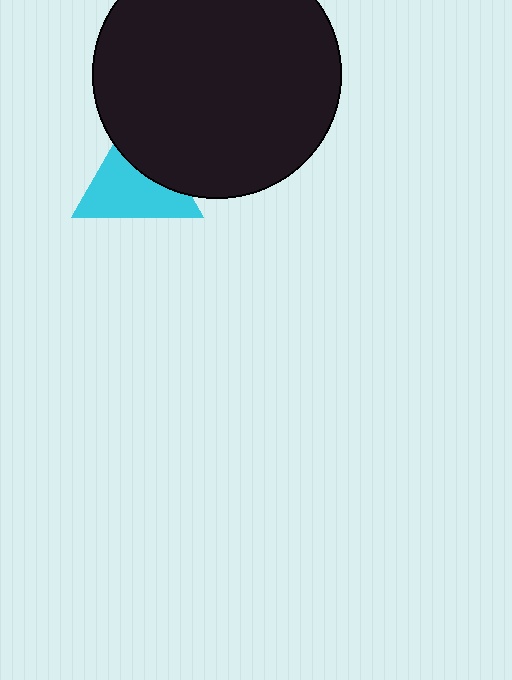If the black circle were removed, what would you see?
You would see the complete cyan triangle.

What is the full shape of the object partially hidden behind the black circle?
The partially hidden object is a cyan triangle.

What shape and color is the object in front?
The object in front is a black circle.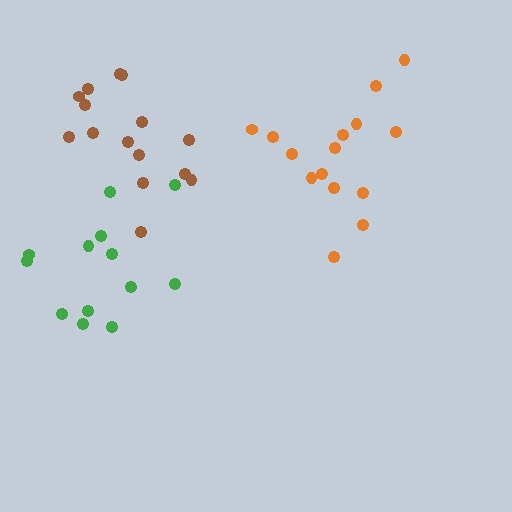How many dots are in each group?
Group 1: 15 dots, Group 2: 15 dots, Group 3: 13 dots (43 total).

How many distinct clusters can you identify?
There are 3 distinct clusters.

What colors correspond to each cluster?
The clusters are colored: orange, brown, green.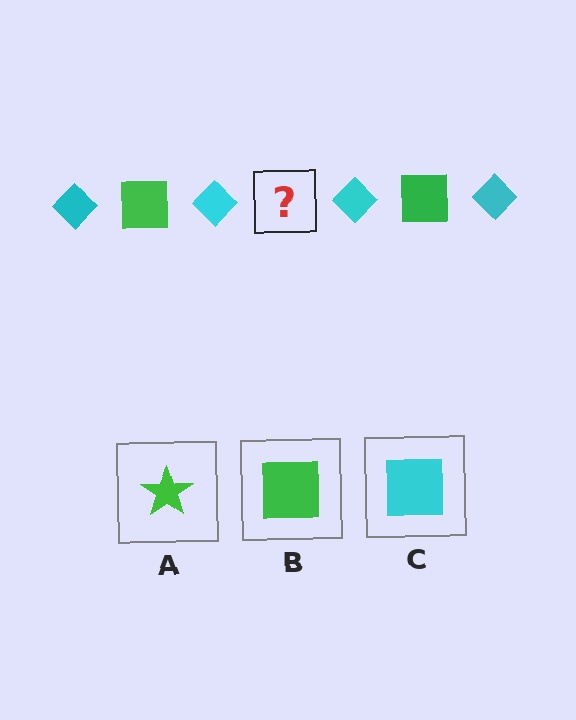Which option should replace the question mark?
Option B.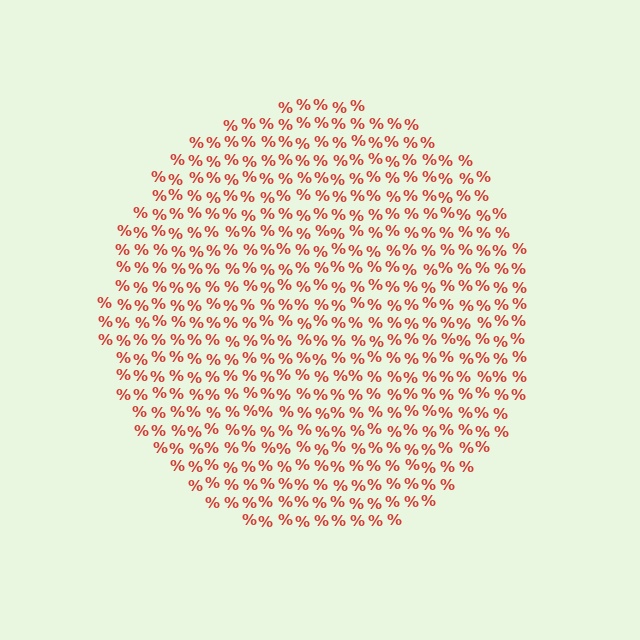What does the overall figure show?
The overall figure shows a circle.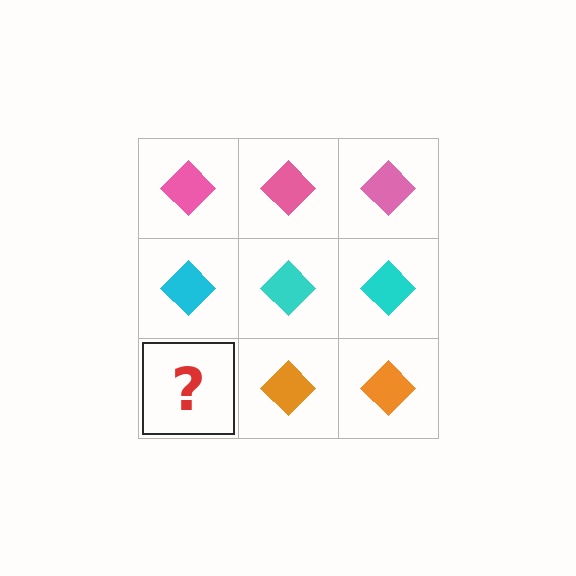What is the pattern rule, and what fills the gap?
The rule is that each row has a consistent color. The gap should be filled with an orange diamond.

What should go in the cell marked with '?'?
The missing cell should contain an orange diamond.